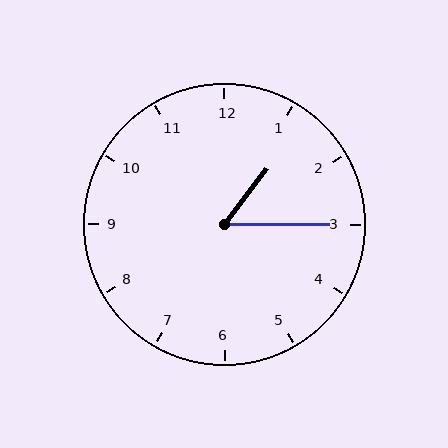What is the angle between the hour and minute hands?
Approximately 52 degrees.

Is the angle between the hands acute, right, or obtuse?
It is acute.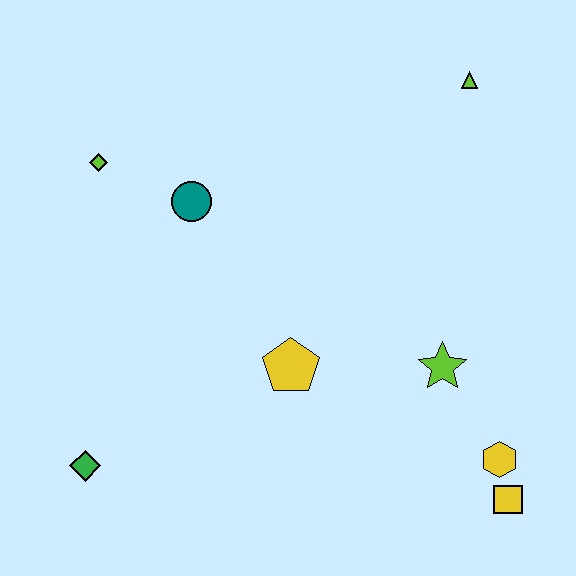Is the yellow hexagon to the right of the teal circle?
Yes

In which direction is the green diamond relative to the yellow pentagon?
The green diamond is to the left of the yellow pentagon.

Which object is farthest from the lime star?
The lime diamond is farthest from the lime star.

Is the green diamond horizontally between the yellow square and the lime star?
No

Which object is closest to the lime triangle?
The lime star is closest to the lime triangle.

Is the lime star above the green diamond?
Yes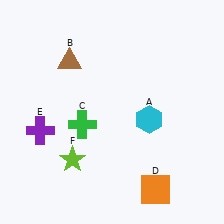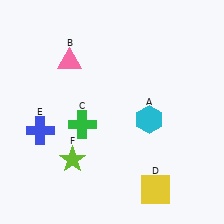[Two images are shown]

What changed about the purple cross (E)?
In Image 1, E is purple. In Image 2, it changed to blue.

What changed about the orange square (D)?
In Image 1, D is orange. In Image 2, it changed to yellow.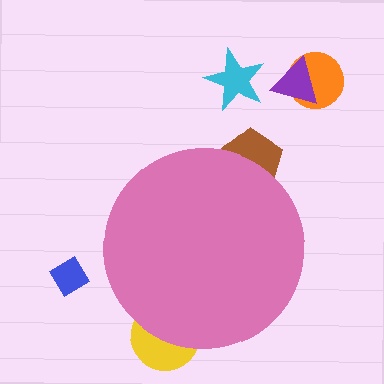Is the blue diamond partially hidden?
No, the blue diamond is fully visible.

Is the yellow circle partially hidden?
Yes, the yellow circle is partially hidden behind the pink circle.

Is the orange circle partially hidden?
No, the orange circle is fully visible.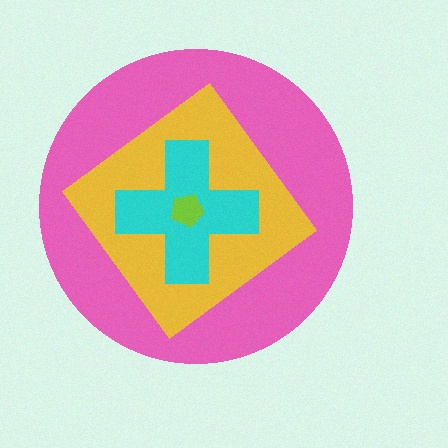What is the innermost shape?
The lime pentagon.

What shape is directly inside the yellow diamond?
The cyan cross.